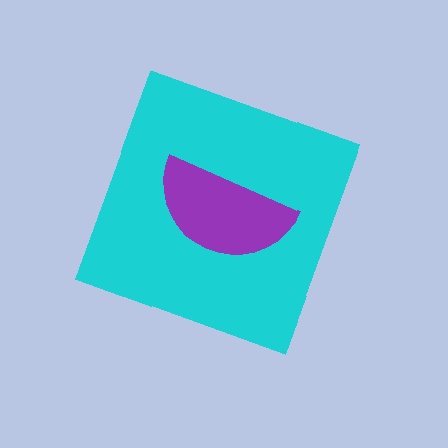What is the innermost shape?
The purple semicircle.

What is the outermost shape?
The cyan diamond.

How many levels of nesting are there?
2.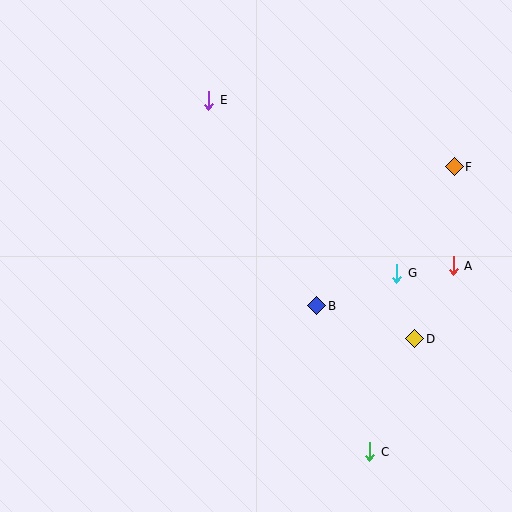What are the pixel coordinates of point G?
Point G is at (397, 273).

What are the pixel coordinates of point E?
Point E is at (209, 100).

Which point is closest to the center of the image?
Point B at (317, 306) is closest to the center.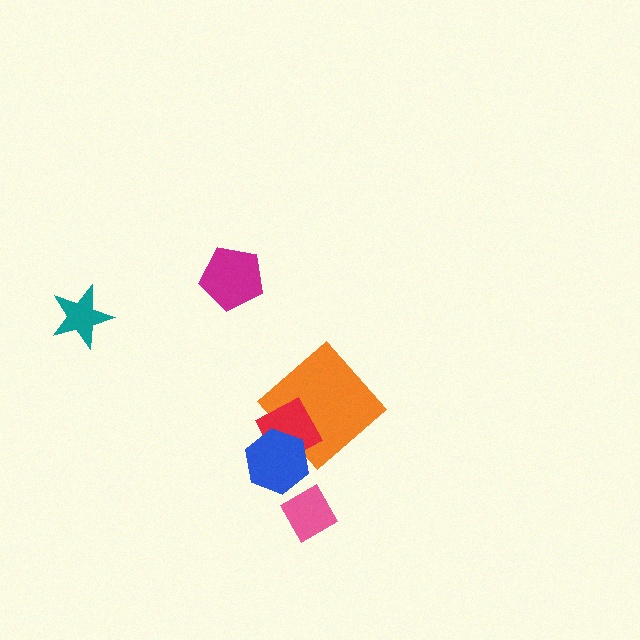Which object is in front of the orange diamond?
The red diamond is in front of the orange diamond.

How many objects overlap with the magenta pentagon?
0 objects overlap with the magenta pentagon.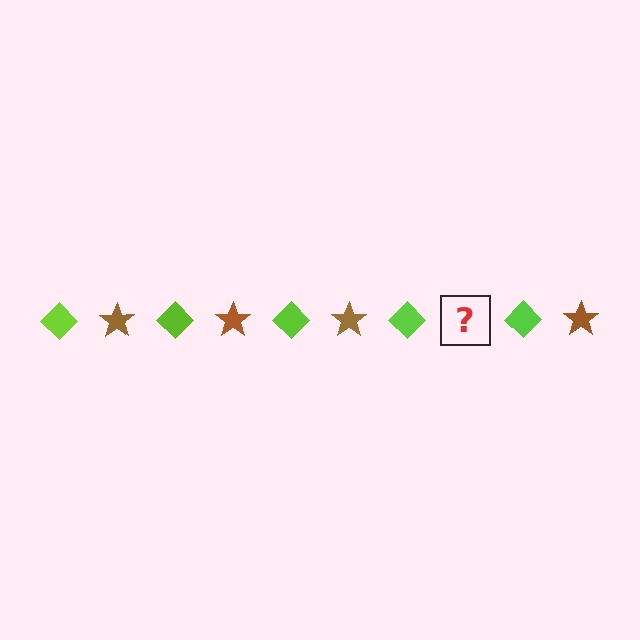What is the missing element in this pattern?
The missing element is a brown star.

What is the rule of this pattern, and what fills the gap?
The rule is that the pattern alternates between lime diamond and brown star. The gap should be filled with a brown star.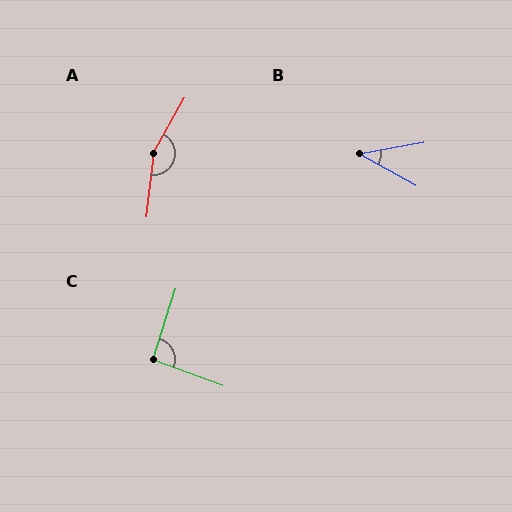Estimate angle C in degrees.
Approximately 92 degrees.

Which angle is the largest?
A, at approximately 157 degrees.